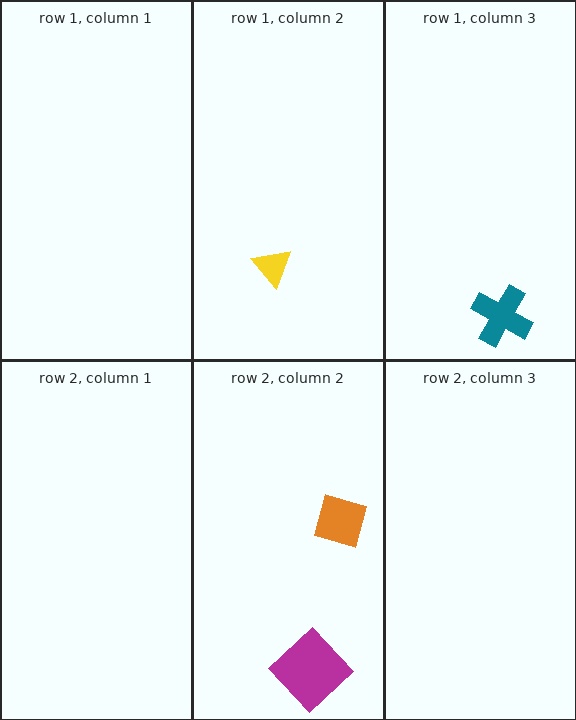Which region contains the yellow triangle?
The row 1, column 2 region.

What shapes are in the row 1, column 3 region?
The teal cross.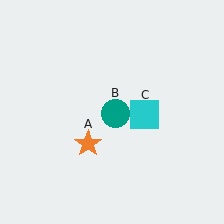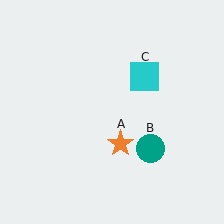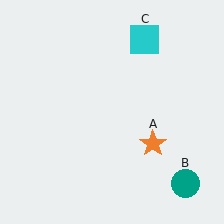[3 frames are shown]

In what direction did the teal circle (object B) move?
The teal circle (object B) moved down and to the right.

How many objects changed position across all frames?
3 objects changed position: orange star (object A), teal circle (object B), cyan square (object C).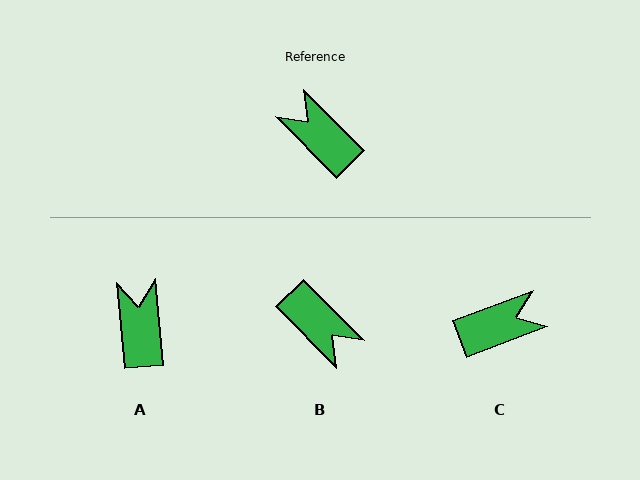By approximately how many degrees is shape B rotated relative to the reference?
Approximately 180 degrees counter-clockwise.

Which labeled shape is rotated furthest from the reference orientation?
B, about 180 degrees away.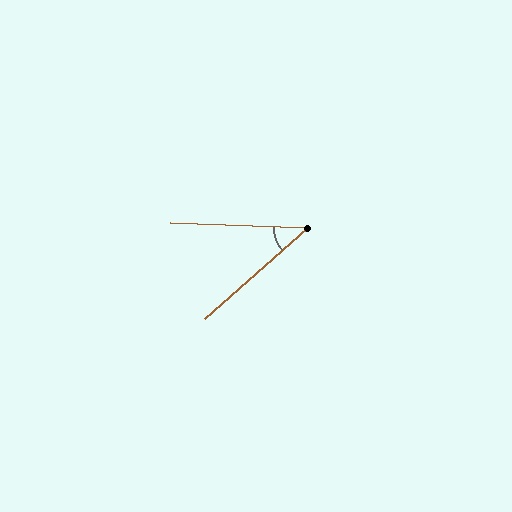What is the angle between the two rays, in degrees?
Approximately 44 degrees.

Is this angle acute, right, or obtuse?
It is acute.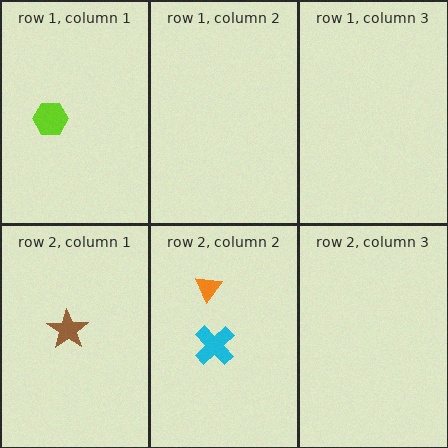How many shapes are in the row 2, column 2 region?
2.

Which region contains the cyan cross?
The row 2, column 2 region.